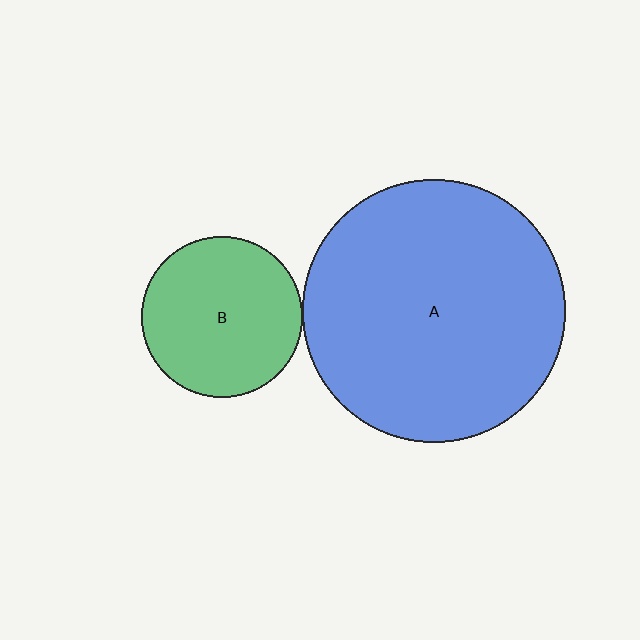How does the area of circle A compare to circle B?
Approximately 2.7 times.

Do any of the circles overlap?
No, none of the circles overlap.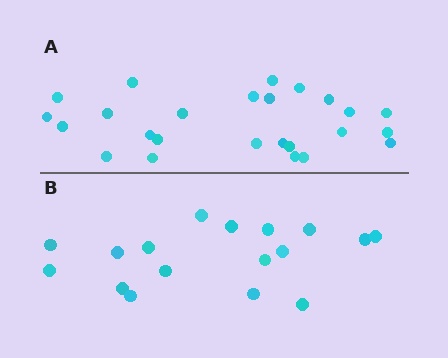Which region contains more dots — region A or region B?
Region A (the top region) has more dots.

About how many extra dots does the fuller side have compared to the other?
Region A has roughly 8 or so more dots than region B.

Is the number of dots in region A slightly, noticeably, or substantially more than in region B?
Region A has substantially more. The ratio is roughly 1.5 to 1.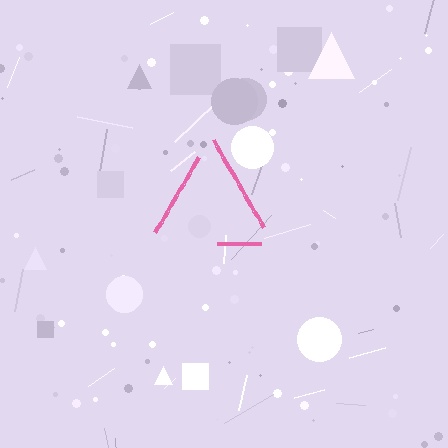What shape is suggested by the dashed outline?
The dashed outline suggests a triangle.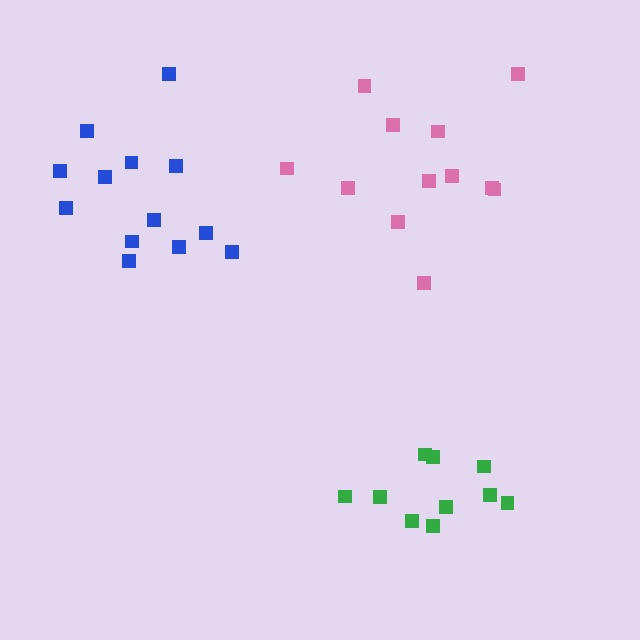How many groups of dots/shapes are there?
There are 3 groups.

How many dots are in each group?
Group 1: 10 dots, Group 2: 12 dots, Group 3: 13 dots (35 total).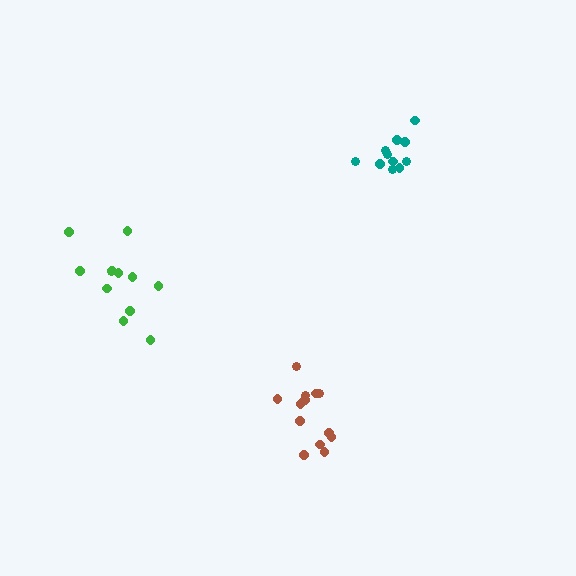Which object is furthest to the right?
The teal cluster is rightmost.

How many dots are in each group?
Group 1: 13 dots, Group 2: 11 dots, Group 3: 12 dots (36 total).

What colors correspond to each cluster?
The clusters are colored: brown, teal, green.